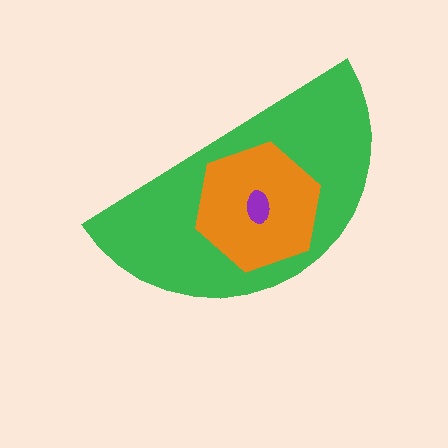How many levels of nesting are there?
3.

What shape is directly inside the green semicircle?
The orange hexagon.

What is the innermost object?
The purple ellipse.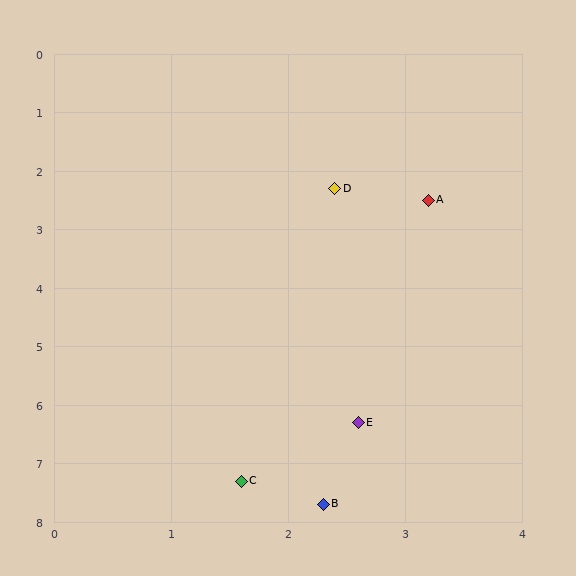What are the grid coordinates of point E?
Point E is at approximately (2.6, 6.3).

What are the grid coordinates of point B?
Point B is at approximately (2.3, 7.7).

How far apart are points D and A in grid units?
Points D and A are about 0.8 grid units apart.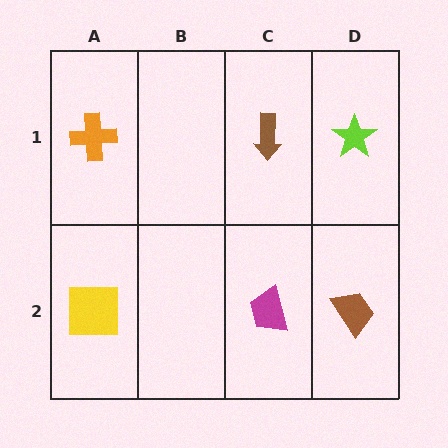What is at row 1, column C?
A brown arrow.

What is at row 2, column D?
A brown trapezoid.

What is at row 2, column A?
A yellow square.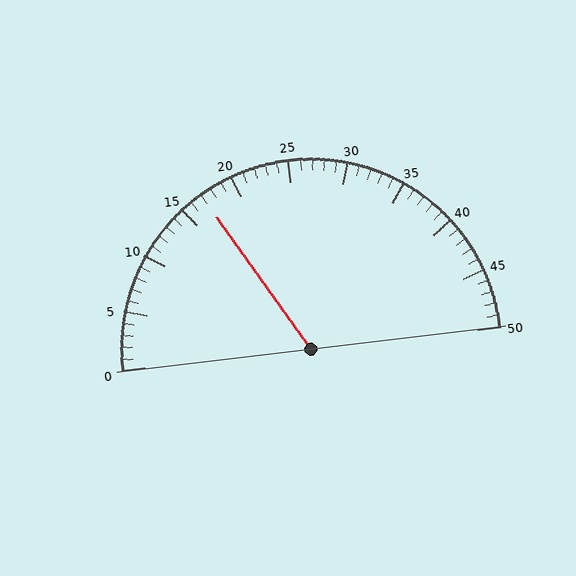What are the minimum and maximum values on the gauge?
The gauge ranges from 0 to 50.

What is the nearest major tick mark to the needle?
The nearest major tick mark is 15.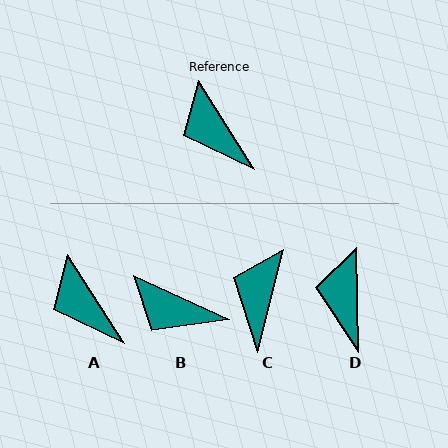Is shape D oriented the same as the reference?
No, it is off by about 32 degrees.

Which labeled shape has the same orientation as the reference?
A.